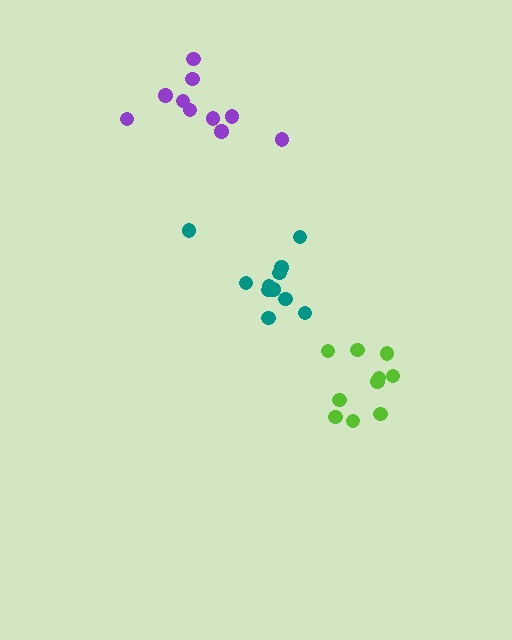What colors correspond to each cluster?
The clusters are colored: lime, teal, purple.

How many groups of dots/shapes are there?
There are 3 groups.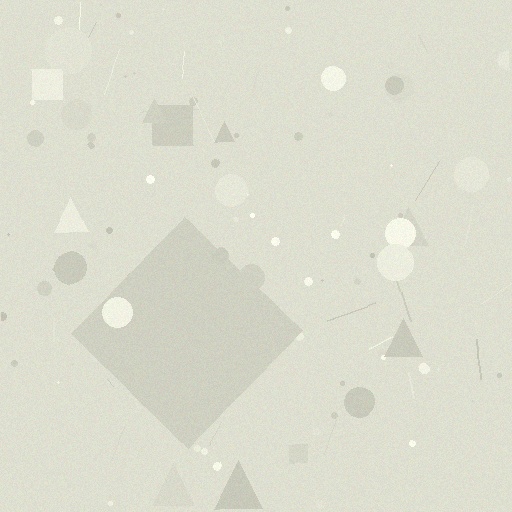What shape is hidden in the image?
A diamond is hidden in the image.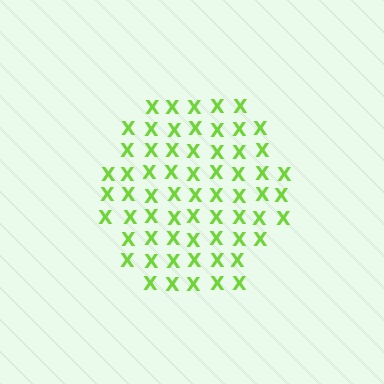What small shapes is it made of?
It is made of small letter X's.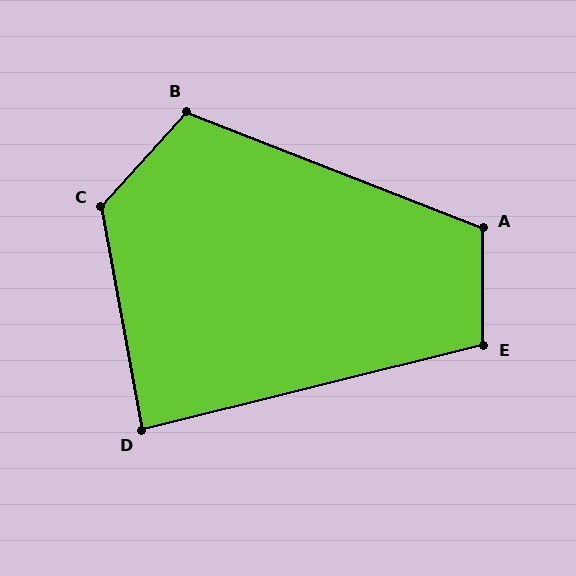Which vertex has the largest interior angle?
C, at approximately 128 degrees.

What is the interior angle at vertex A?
Approximately 112 degrees (obtuse).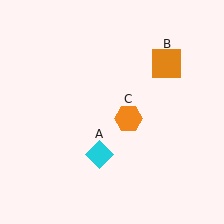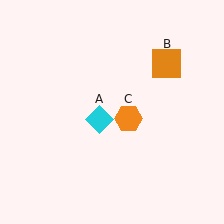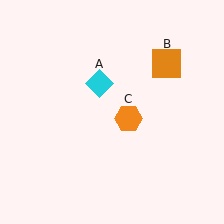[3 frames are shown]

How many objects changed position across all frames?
1 object changed position: cyan diamond (object A).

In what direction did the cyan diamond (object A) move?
The cyan diamond (object A) moved up.